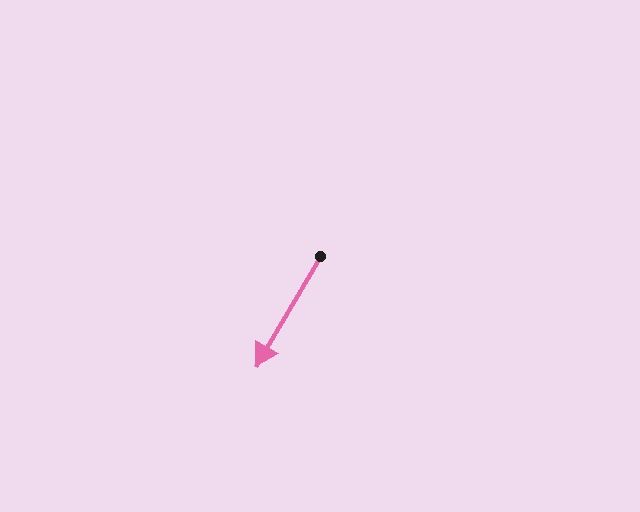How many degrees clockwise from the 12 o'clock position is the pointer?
Approximately 210 degrees.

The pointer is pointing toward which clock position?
Roughly 7 o'clock.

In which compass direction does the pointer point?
Southwest.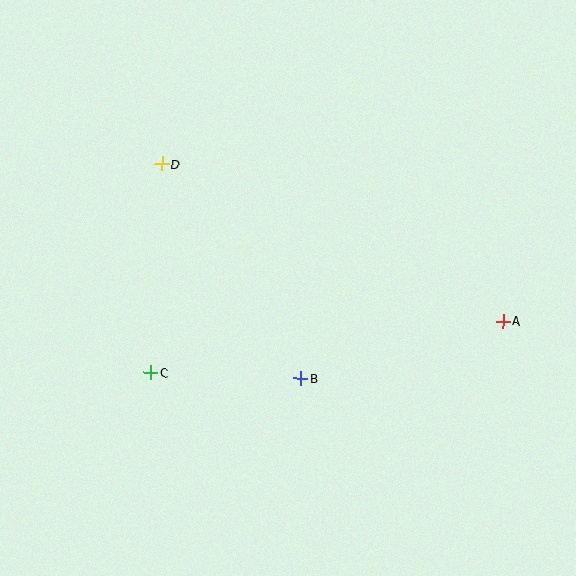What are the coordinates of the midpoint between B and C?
The midpoint between B and C is at (226, 376).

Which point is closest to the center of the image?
Point B at (300, 378) is closest to the center.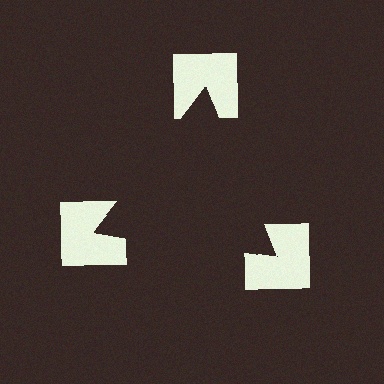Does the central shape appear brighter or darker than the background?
It typically appears slightly darker than the background, even though no actual brightness change is drawn.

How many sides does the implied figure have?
3 sides.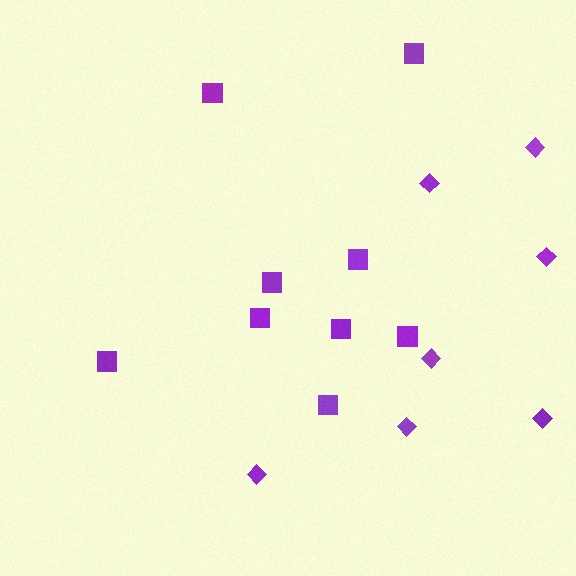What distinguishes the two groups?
There are 2 groups: one group of diamonds (7) and one group of squares (9).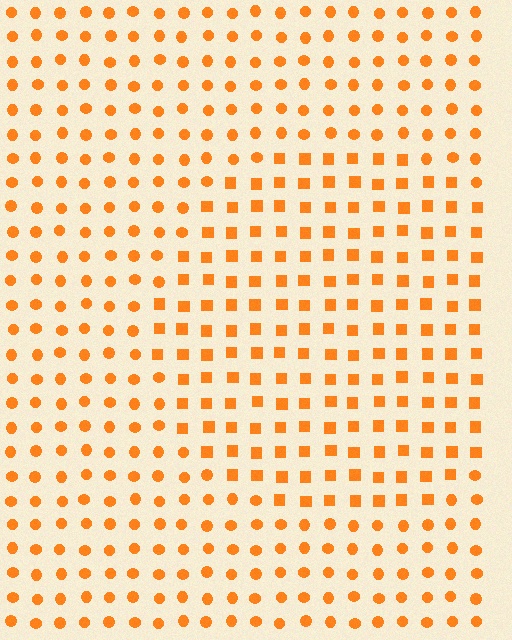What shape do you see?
I see a circle.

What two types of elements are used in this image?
The image uses squares inside the circle region and circles outside it.